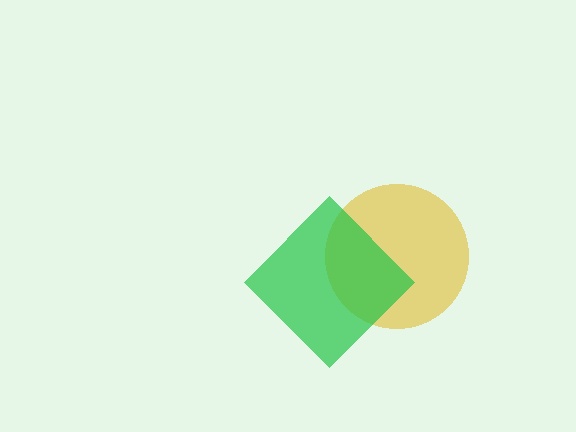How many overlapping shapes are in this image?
There are 2 overlapping shapes in the image.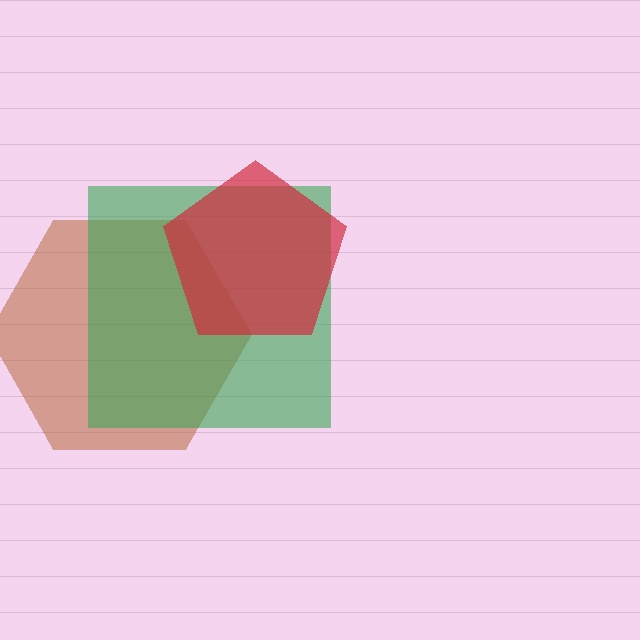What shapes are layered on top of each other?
The layered shapes are: a brown hexagon, a green square, a red pentagon.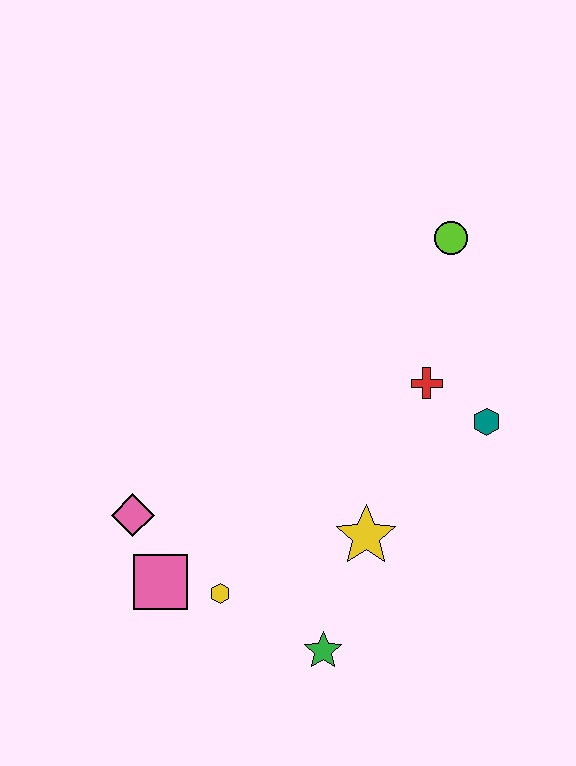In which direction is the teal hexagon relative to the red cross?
The teal hexagon is to the right of the red cross.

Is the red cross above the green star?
Yes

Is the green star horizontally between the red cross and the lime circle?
No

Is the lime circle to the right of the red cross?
Yes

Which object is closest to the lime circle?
The red cross is closest to the lime circle.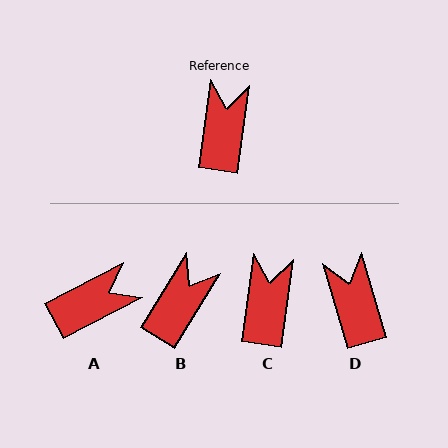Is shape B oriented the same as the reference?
No, it is off by about 24 degrees.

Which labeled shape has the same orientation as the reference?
C.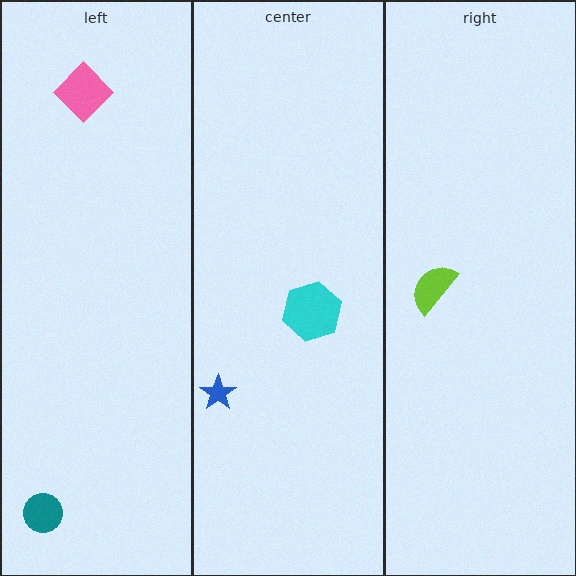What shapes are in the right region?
The lime semicircle.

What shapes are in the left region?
The teal circle, the pink diamond.